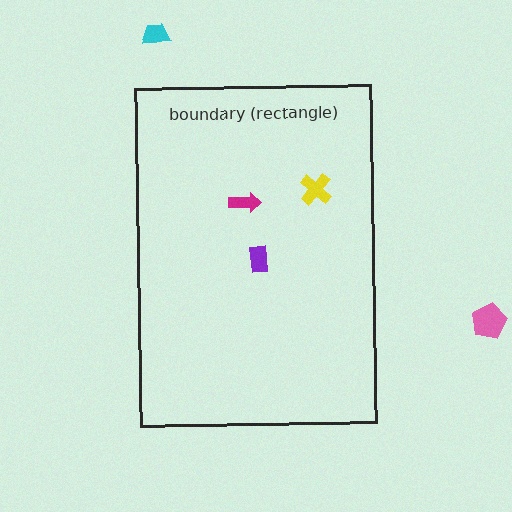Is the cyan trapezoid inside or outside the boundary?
Outside.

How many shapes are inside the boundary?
3 inside, 2 outside.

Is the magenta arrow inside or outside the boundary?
Inside.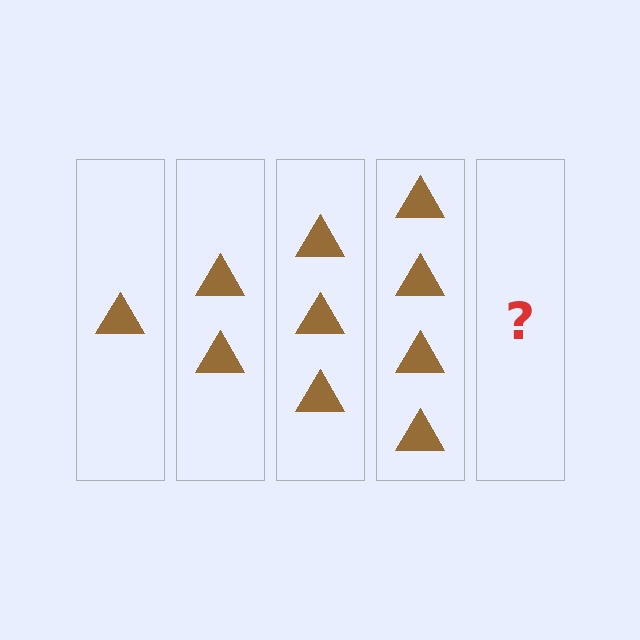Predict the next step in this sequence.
The next step is 5 triangles.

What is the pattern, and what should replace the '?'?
The pattern is that each step adds one more triangle. The '?' should be 5 triangles.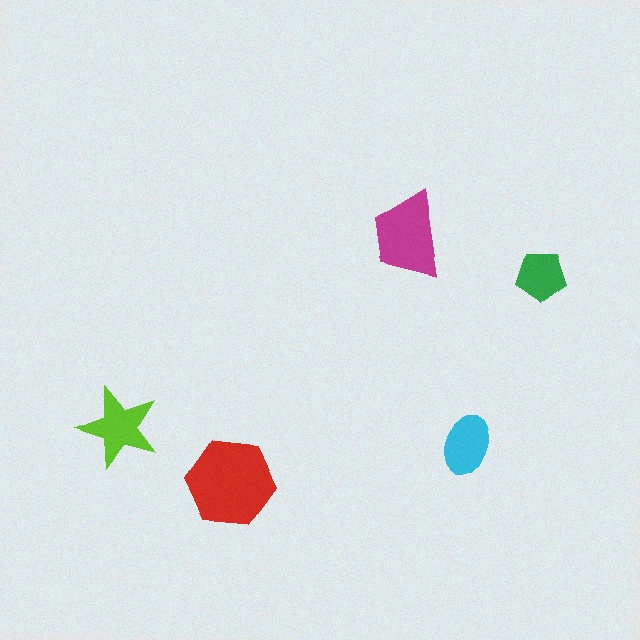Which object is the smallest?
The green pentagon.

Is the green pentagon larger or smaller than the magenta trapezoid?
Smaller.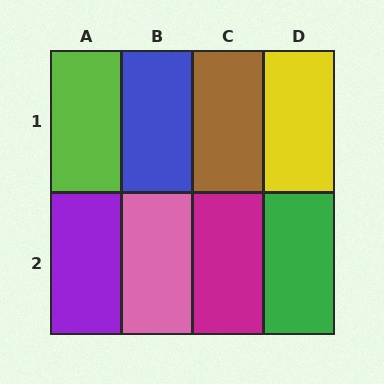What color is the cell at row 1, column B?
Blue.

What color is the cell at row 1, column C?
Brown.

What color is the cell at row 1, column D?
Yellow.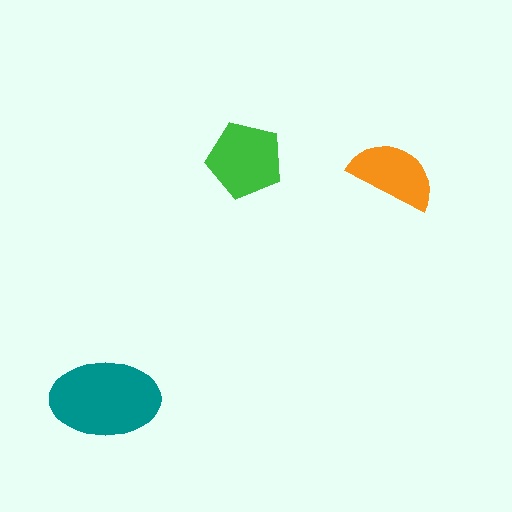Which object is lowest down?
The teal ellipse is bottommost.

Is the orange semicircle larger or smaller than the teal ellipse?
Smaller.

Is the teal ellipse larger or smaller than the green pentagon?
Larger.